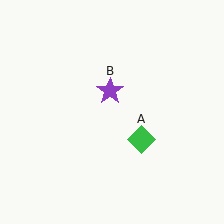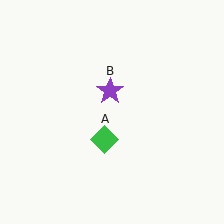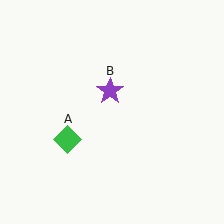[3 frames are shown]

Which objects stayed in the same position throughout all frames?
Purple star (object B) remained stationary.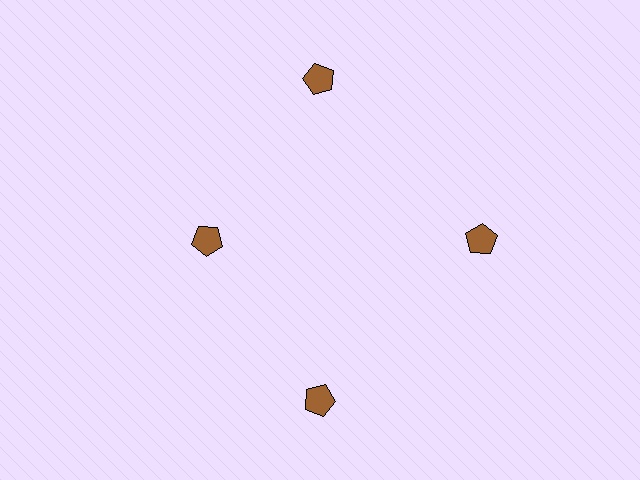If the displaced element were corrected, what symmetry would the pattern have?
It would have 4-fold rotational symmetry — the pattern would map onto itself every 90 degrees.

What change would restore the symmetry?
The symmetry would be restored by moving it outward, back onto the ring so that all 4 pentagons sit at equal angles and equal distance from the center.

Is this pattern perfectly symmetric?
No. The 4 brown pentagons are arranged in a ring, but one element near the 9 o'clock position is pulled inward toward the center, breaking the 4-fold rotational symmetry.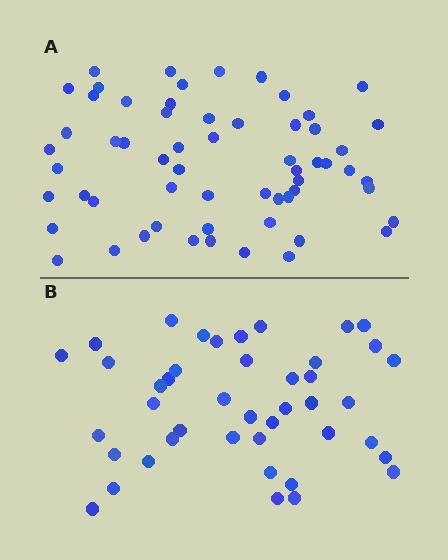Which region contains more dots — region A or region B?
Region A (the top region) has more dots.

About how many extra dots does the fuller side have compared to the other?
Region A has approximately 15 more dots than region B.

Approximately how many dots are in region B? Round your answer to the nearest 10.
About 40 dots. (The exact count is 43, which rounds to 40.)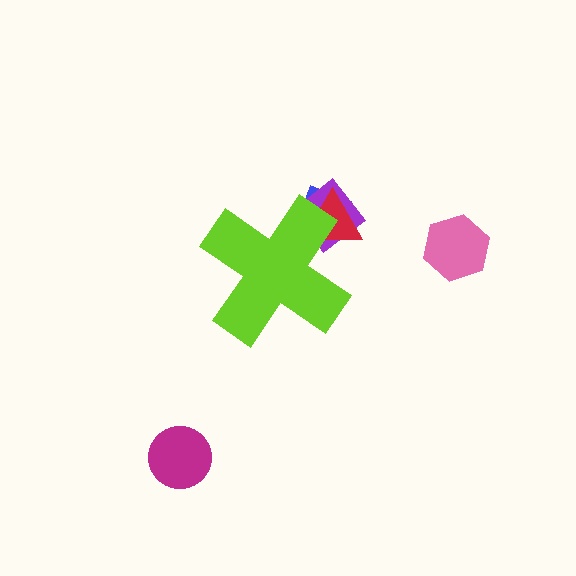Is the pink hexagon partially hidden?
No, the pink hexagon is fully visible.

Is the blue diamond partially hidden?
Yes, the blue diamond is partially hidden behind the lime cross.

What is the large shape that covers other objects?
A lime cross.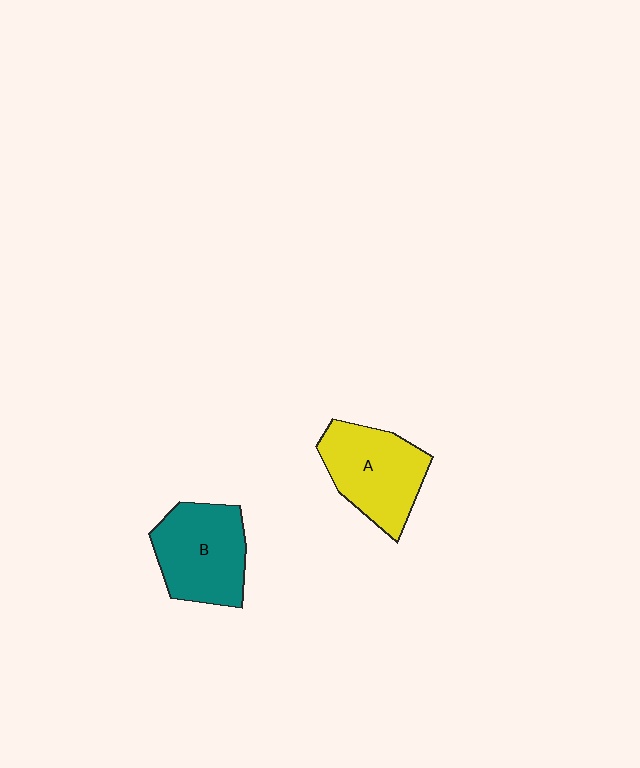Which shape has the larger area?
Shape B (teal).